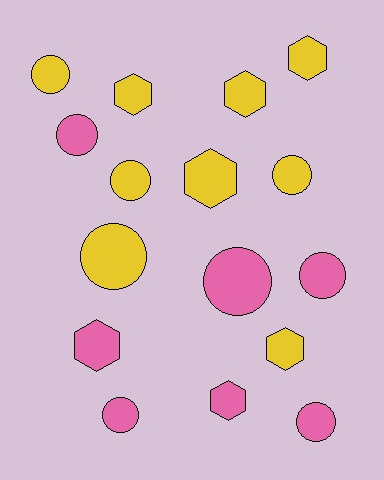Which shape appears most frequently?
Circle, with 9 objects.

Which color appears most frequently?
Yellow, with 9 objects.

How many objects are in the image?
There are 16 objects.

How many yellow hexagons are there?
There are 5 yellow hexagons.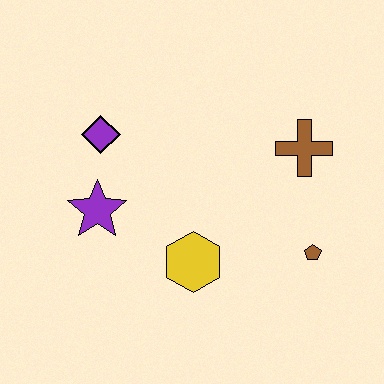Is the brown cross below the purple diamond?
Yes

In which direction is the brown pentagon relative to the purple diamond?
The brown pentagon is to the right of the purple diamond.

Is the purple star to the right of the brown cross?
No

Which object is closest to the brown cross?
The brown pentagon is closest to the brown cross.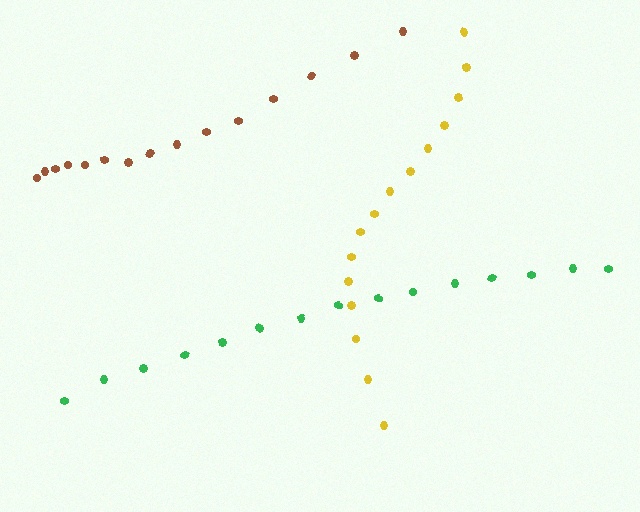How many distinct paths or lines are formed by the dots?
There are 3 distinct paths.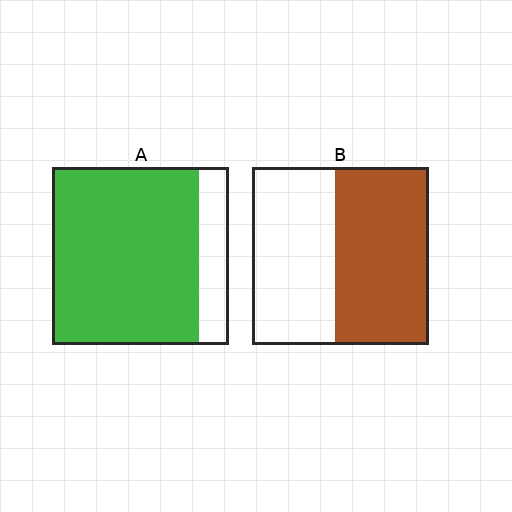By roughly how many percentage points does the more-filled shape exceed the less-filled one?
By roughly 30 percentage points (A over B).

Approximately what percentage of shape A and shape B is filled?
A is approximately 85% and B is approximately 55%.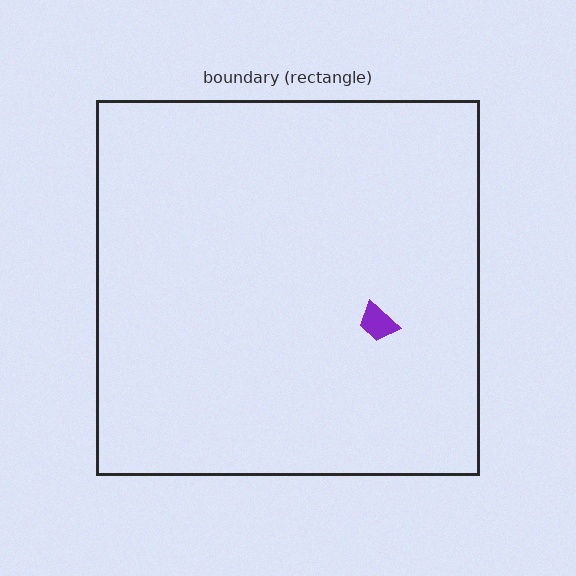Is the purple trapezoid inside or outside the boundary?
Inside.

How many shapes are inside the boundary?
1 inside, 0 outside.